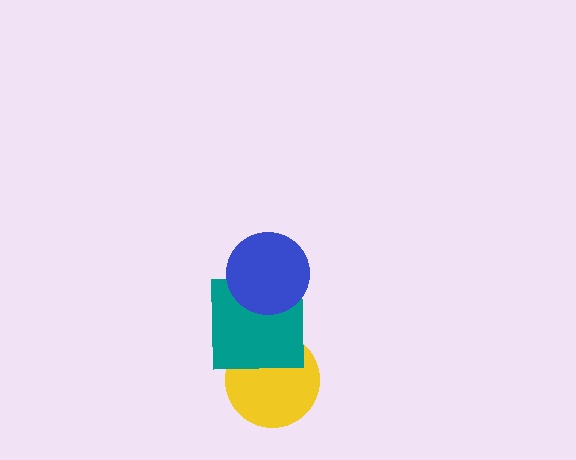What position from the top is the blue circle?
The blue circle is 1st from the top.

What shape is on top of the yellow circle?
The teal square is on top of the yellow circle.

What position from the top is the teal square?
The teal square is 2nd from the top.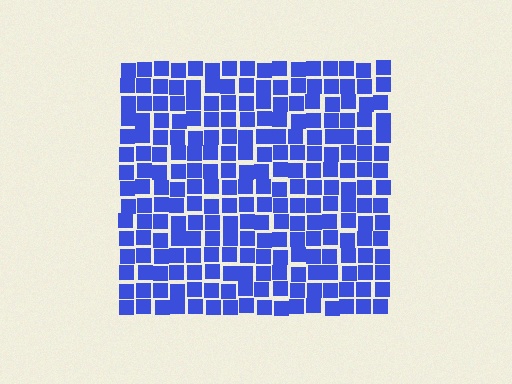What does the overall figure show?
The overall figure shows a square.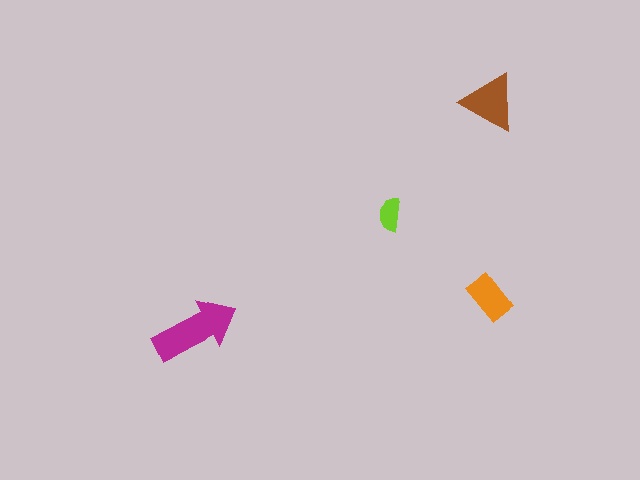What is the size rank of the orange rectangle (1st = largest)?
3rd.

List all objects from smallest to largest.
The lime semicircle, the orange rectangle, the brown triangle, the magenta arrow.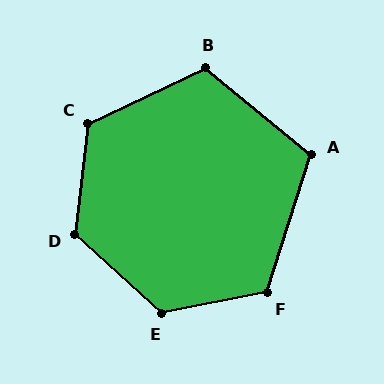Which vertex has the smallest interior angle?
A, at approximately 112 degrees.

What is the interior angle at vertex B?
Approximately 115 degrees (obtuse).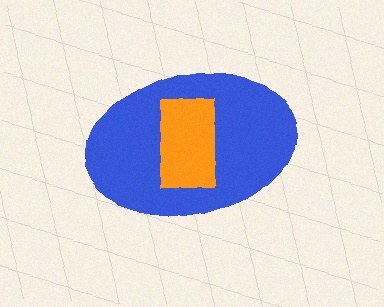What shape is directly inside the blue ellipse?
The orange rectangle.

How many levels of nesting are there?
2.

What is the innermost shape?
The orange rectangle.